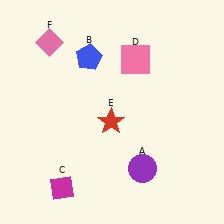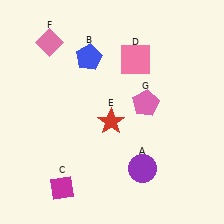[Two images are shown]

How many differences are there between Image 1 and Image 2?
There is 1 difference between the two images.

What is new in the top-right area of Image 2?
A pink pentagon (G) was added in the top-right area of Image 2.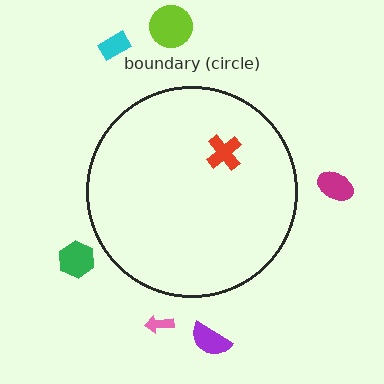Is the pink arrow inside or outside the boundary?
Outside.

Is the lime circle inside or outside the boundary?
Outside.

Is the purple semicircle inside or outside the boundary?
Outside.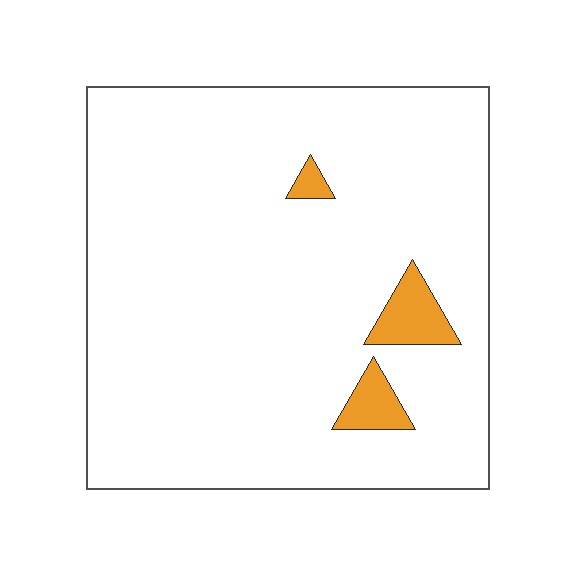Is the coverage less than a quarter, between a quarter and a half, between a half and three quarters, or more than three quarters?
Less than a quarter.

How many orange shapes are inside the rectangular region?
3.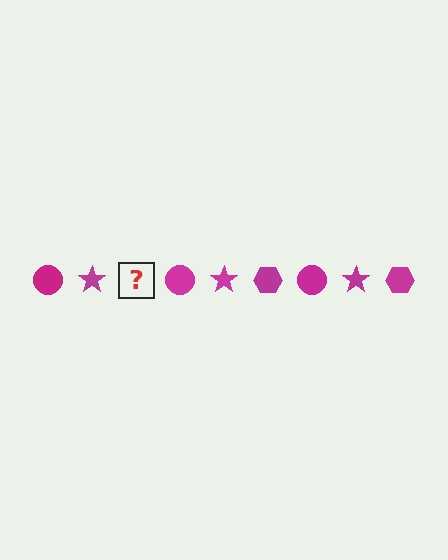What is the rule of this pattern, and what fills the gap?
The rule is that the pattern cycles through circle, star, hexagon shapes in magenta. The gap should be filled with a magenta hexagon.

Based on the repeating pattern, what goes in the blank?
The blank should be a magenta hexagon.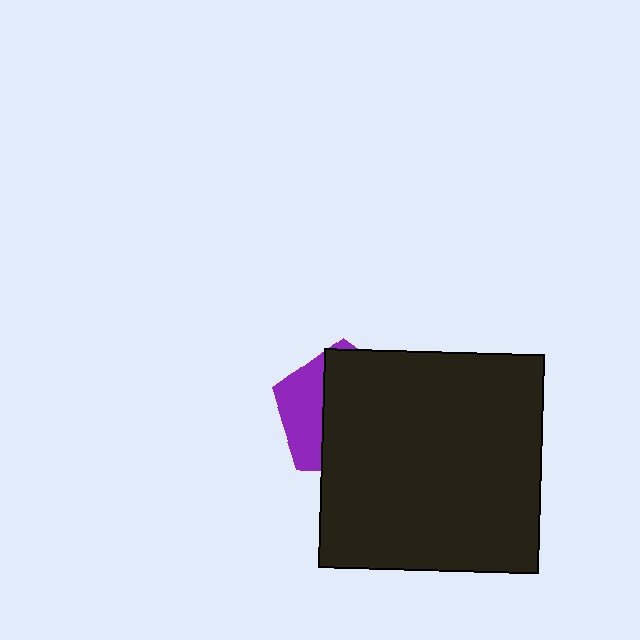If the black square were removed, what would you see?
You would see the complete purple pentagon.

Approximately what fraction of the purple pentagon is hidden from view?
Roughly 67% of the purple pentagon is hidden behind the black square.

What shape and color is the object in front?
The object in front is a black square.